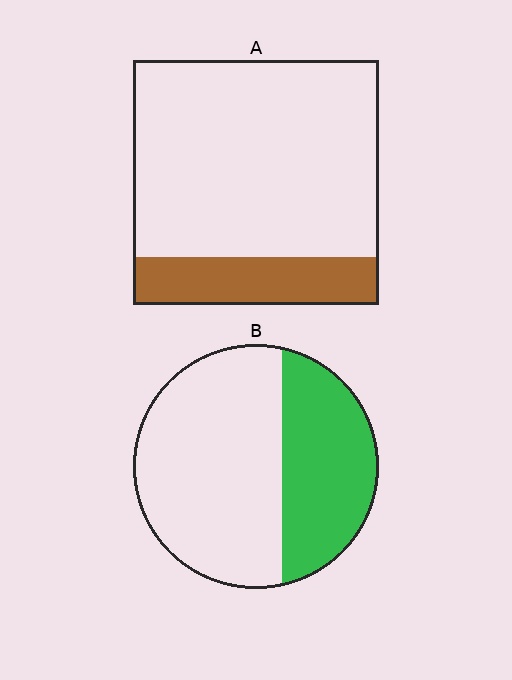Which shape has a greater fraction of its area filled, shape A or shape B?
Shape B.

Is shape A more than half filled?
No.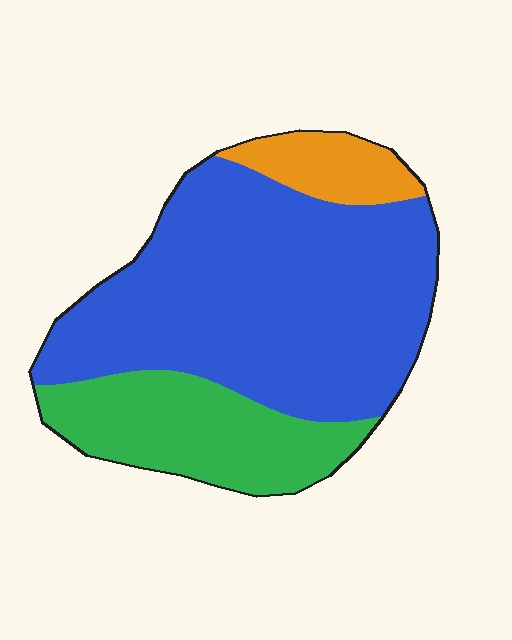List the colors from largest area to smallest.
From largest to smallest: blue, green, orange.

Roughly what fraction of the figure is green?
Green takes up between a sixth and a third of the figure.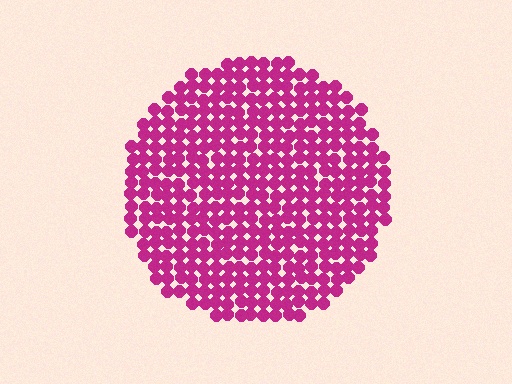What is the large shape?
The large shape is a circle.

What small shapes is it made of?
It is made of small circles.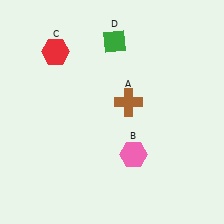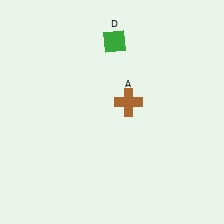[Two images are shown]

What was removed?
The pink hexagon (B), the red hexagon (C) were removed in Image 2.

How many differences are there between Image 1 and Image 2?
There are 2 differences between the two images.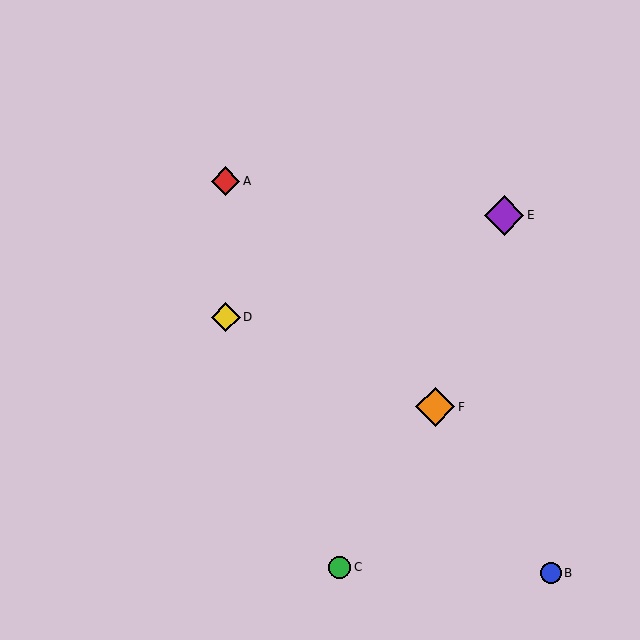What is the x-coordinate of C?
Object C is at x≈339.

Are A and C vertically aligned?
No, A is at x≈226 and C is at x≈339.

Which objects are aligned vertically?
Objects A, D are aligned vertically.